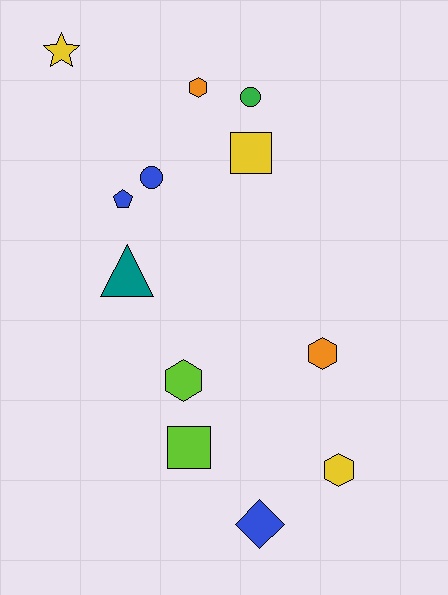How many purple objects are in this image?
There are no purple objects.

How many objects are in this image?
There are 12 objects.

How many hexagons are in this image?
There are 4 hexagons.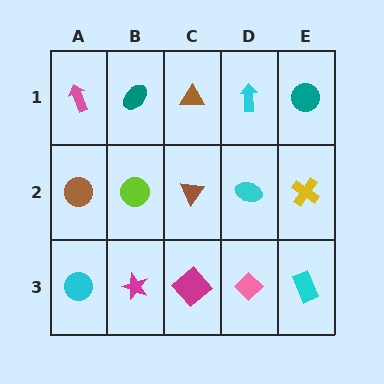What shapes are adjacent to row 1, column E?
A yellow cross (row 2, column E), a cyan arrow (row 1, column D).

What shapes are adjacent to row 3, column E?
A yellow cross (row 2, column E), a pink diamond (row 3, column D).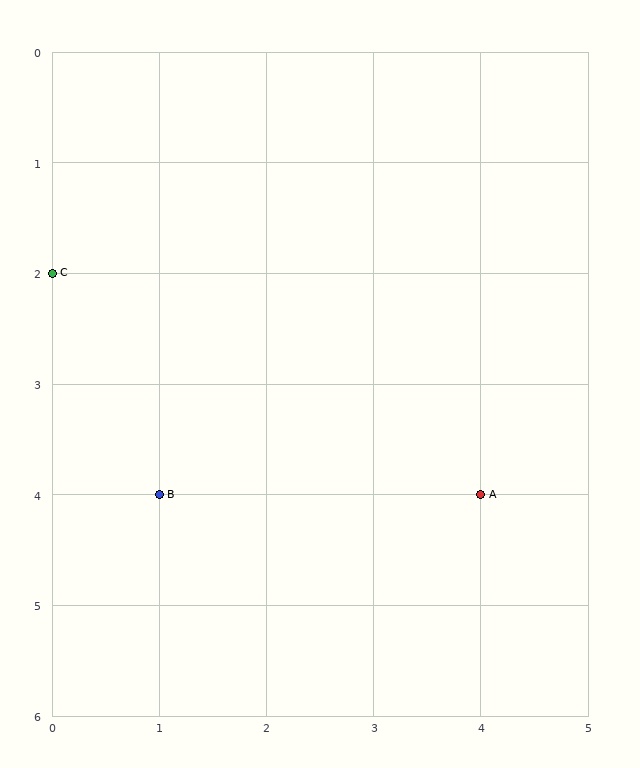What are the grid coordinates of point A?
Point A is at grid coordinates (4, 4).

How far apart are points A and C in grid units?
Points A and C are 4 columns and 2 rows apart (about 4.5 grid units diagonally).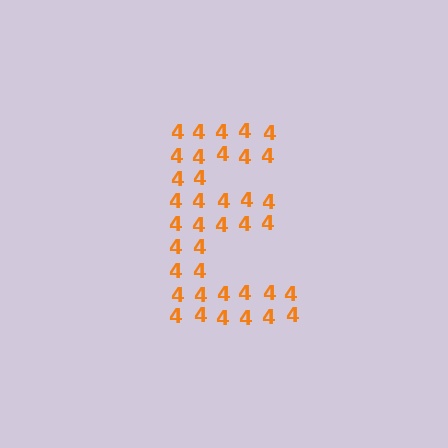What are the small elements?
The small elements are digit 4's.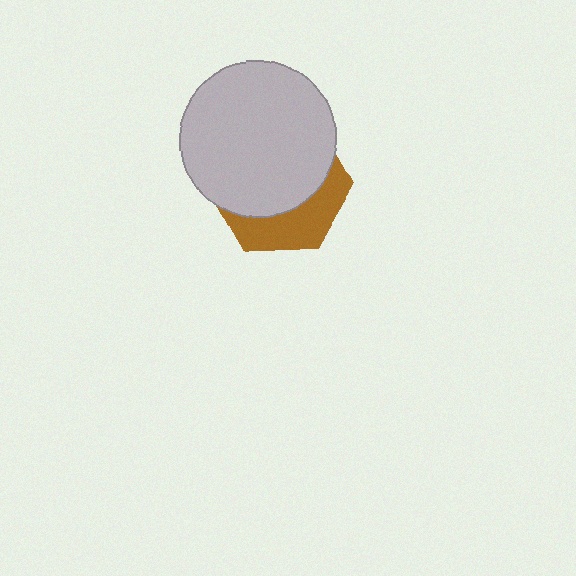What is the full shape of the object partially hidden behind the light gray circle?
The partially hidden object is a brown hexagon.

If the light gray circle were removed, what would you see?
You would see the complete brown hexagon.